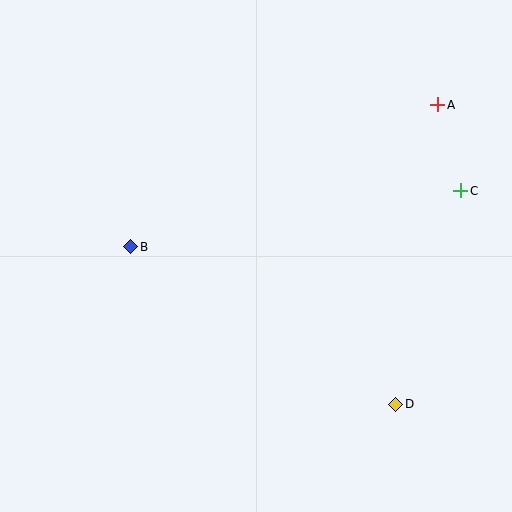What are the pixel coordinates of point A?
Point A is at (438, 105).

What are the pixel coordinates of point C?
Point C is at (461, 191).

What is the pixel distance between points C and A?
The distance between C and A is 89 pixels.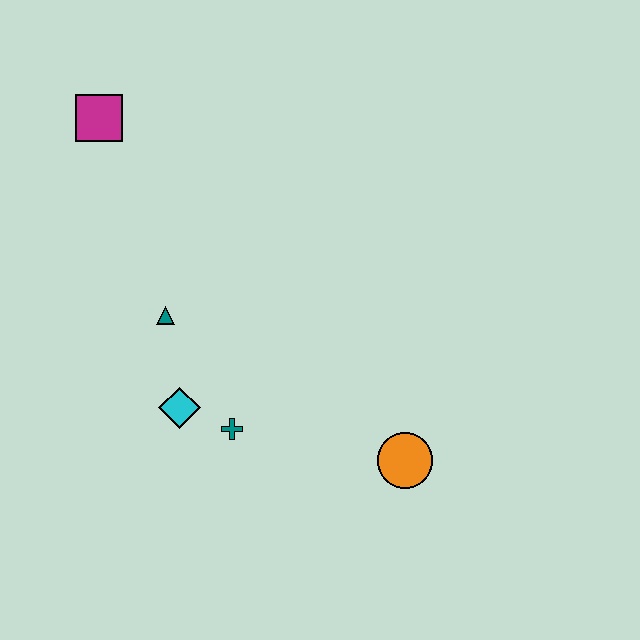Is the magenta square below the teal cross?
No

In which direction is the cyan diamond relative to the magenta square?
The cyan diamond is below the magenta square.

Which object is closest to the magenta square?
The teal triangle is closest to the magenta square.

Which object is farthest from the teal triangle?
The orange circle is farthest from the teal triangle.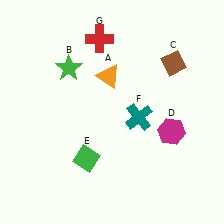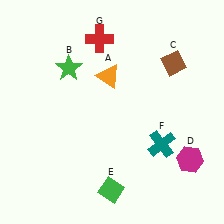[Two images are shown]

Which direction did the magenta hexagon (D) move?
The magenta hexagon (D) moved down.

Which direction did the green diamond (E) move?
The green diamond (E) moved down.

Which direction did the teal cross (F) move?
The teal cross (F) moved down.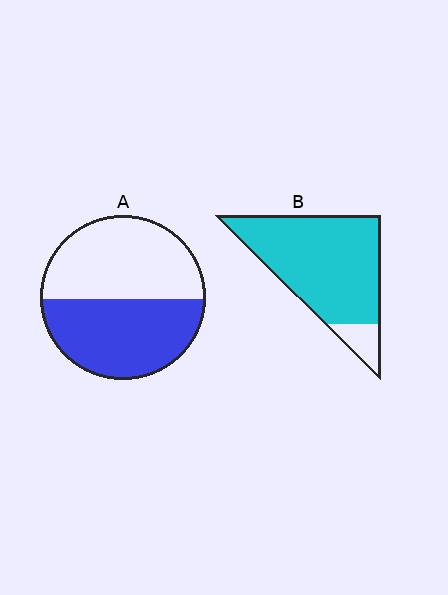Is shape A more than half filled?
Roughly half.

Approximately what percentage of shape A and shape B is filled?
A is approximately 50% and B is approximately 90%.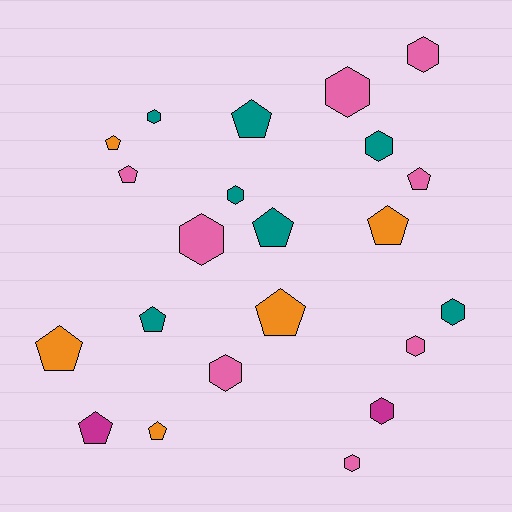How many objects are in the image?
There are 22 objects.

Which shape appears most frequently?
Pentagon, with 11 objects.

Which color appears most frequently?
Pink, with 8 objects.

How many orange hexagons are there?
There are no orange hexagons.